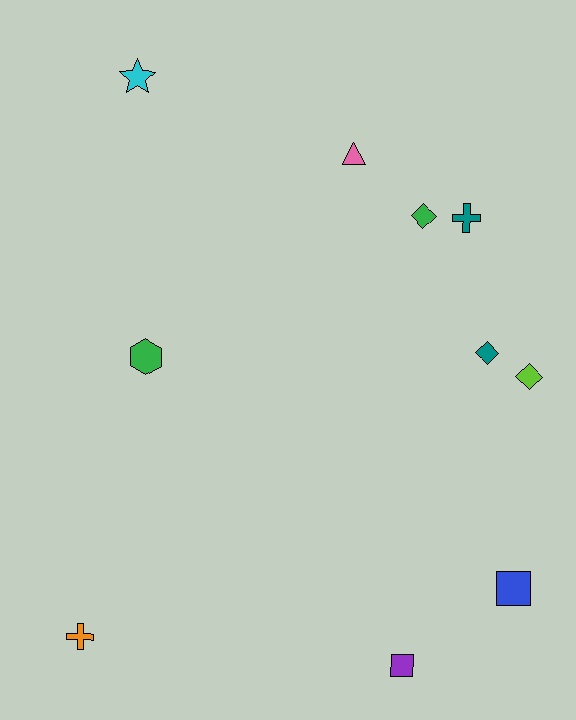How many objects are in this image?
There are 10 objects.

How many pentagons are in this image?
There are no pentagons.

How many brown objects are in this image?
There are no brown objects.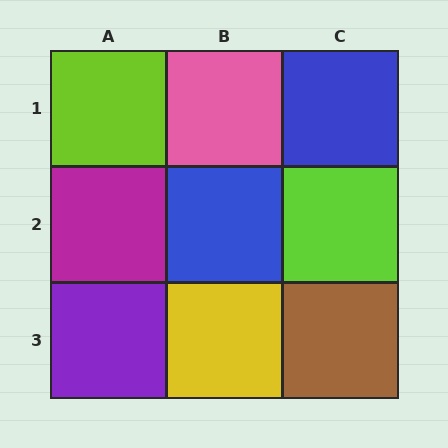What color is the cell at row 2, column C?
Lime.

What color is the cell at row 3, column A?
Purple.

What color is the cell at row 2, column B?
Blue.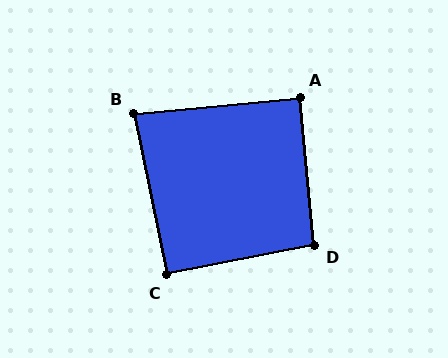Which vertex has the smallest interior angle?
B, at approximately 84 degrees.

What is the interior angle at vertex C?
Approximately 90 degrees (approximately right).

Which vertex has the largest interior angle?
D, at approximately 96 degrees.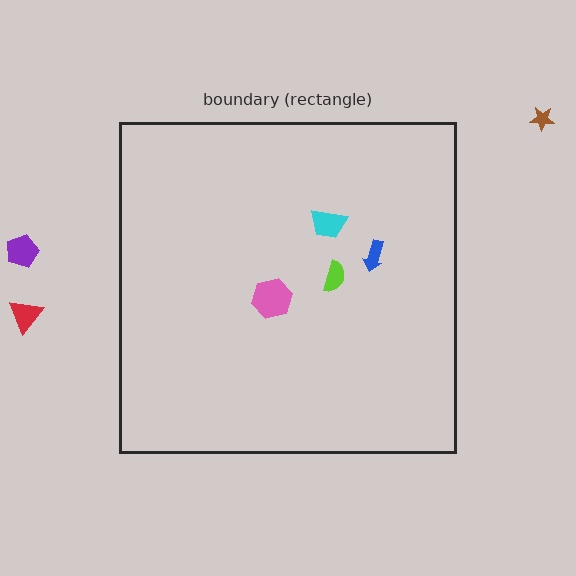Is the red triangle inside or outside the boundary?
Outside.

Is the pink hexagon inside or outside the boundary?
Inside.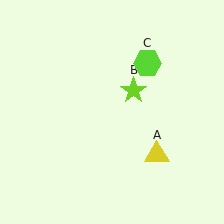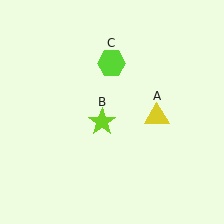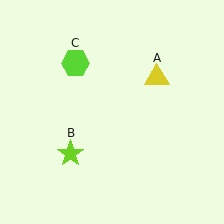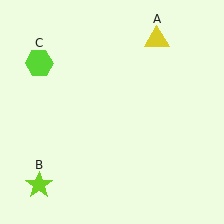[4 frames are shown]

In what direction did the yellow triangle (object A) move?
The yellow triangle (object A) moved up.